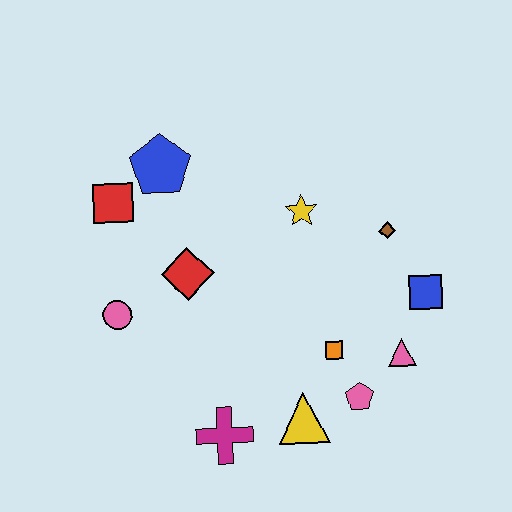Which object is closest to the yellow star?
The brown diamond is closest to the yellow star.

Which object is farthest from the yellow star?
The magenta cross is farthest from the yellow star.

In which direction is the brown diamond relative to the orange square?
The brown diamond is above the orange square.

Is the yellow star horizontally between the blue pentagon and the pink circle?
No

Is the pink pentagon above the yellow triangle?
Yes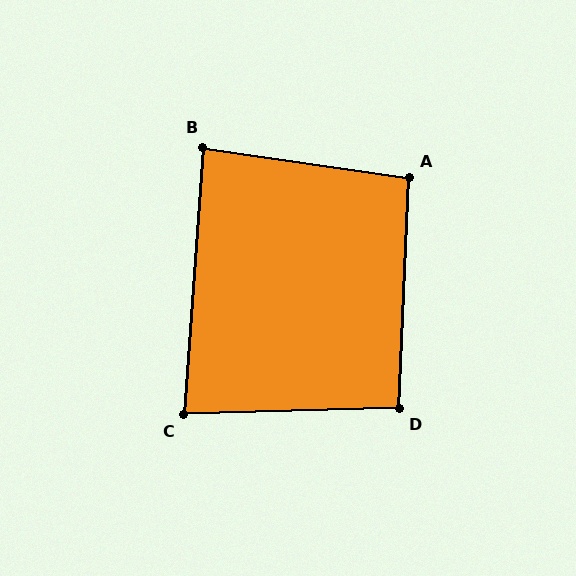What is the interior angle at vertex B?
Approximately 86 degrees (approximately right).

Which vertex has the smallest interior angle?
C, at approximately 84 degrees.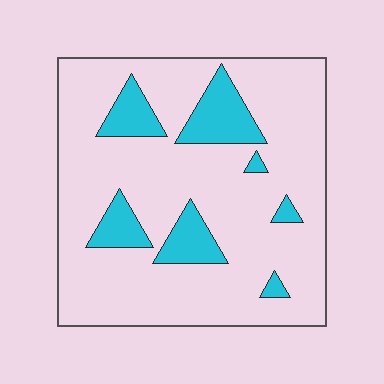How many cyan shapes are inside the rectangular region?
7.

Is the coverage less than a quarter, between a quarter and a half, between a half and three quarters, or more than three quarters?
Less than a quarter.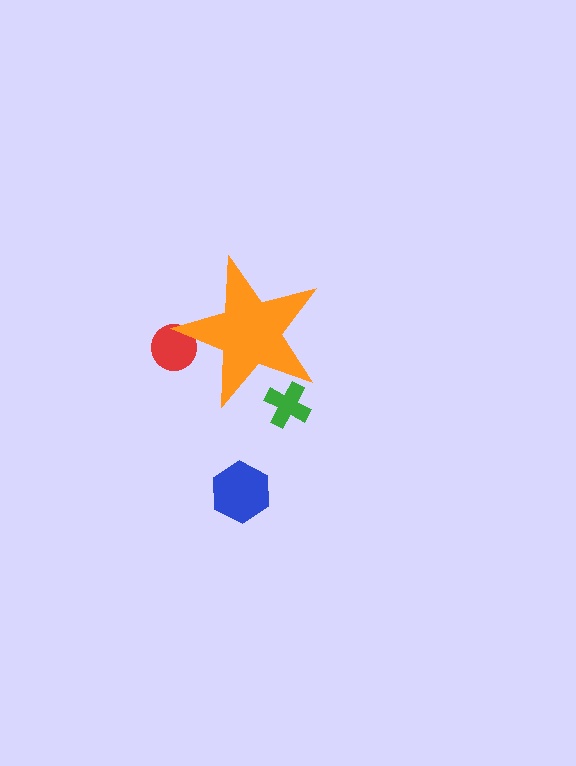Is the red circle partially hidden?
Yes, the red circle is partially hidden behind the orange star.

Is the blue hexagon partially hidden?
No, the blue hexagon is fully visible.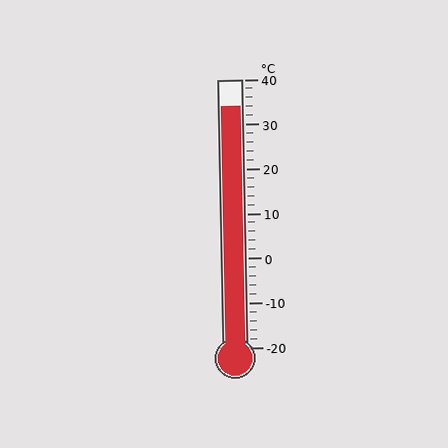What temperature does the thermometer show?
The thermometer shows approximately 34°C.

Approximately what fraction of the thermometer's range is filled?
The thermometer is filled to approximately 90% of its range.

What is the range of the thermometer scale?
The thermometer scale ranges from -20°C to 40°C.